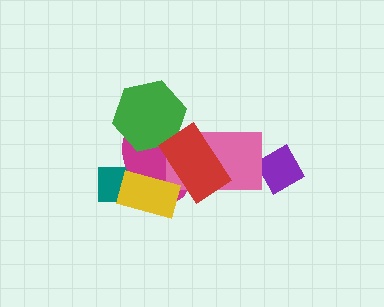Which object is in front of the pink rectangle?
The red rectangle is in front of the pink rectangle.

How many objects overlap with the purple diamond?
0 objects overlap with the purple diamond.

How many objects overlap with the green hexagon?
1 object overlaps with the green hexagon.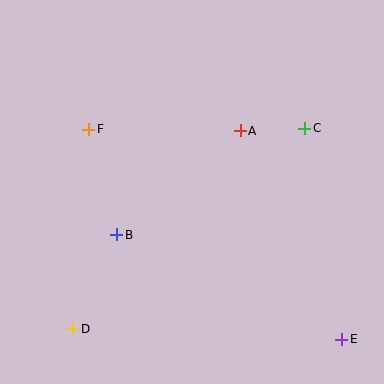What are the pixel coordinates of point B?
Point B is at (117, 235).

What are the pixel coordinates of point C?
Point C is at (305, 128).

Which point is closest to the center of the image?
Point A at (240, 131) is closest to the center.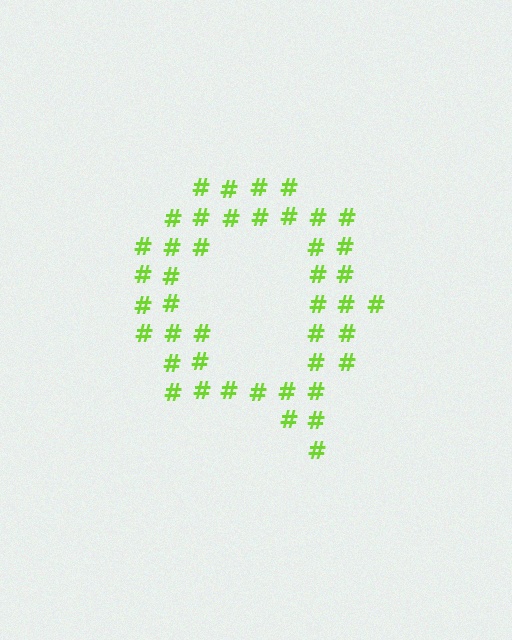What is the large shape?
The large shape is the letter Q.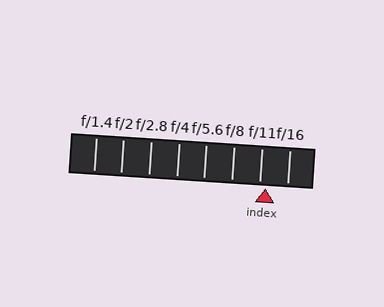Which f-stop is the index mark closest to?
The index mark is closest to f/11.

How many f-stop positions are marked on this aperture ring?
There are 8 f-stop positions marked.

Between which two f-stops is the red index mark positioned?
The index mark is between f/11 and f/16.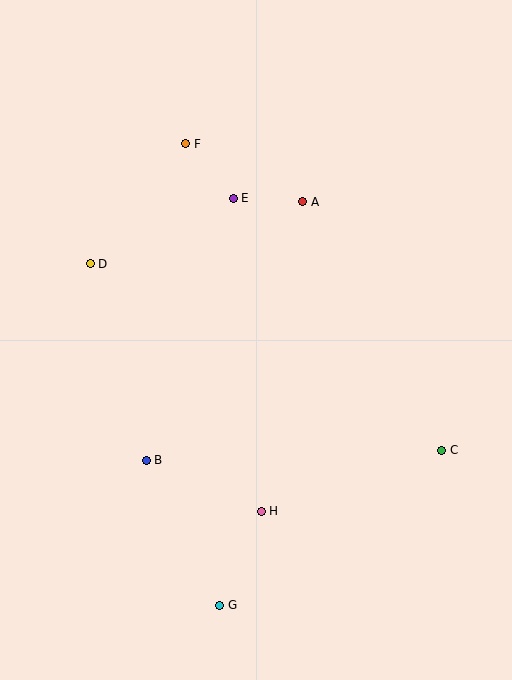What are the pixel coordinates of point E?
Point E is at (233, 198).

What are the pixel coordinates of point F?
Point F is at (186, 144).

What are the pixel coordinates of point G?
Point G is at (220, 605).